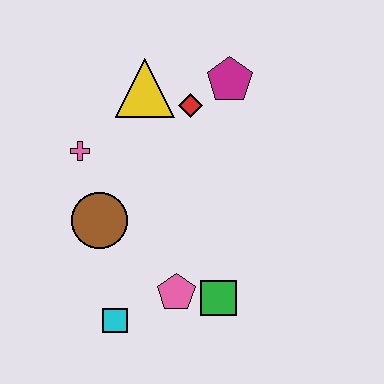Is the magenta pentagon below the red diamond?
No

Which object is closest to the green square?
The pink pentagon is closest to the green square.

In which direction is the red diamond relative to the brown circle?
The red diamond is above the brown circle.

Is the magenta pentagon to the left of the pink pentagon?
No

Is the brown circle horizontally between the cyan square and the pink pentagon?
No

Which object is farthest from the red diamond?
The cyan square is farthest from the red diamond.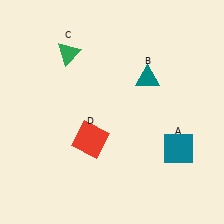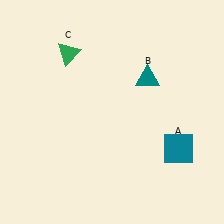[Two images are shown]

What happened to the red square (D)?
The red square (D) was removed in Image 2. It was in the bottom-left area of Image 1.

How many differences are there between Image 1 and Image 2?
There is 1 difference between the two images.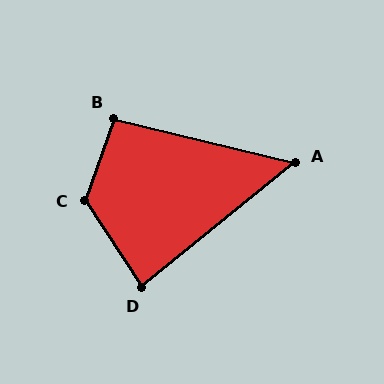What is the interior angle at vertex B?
Approximately 96 degrees (obtuse).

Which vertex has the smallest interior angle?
A, at approximately 53 degrees.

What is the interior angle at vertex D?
Approximately 84 degrees (acute).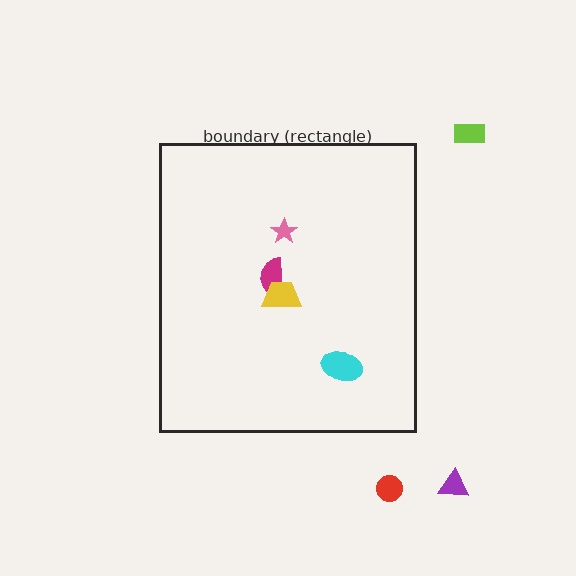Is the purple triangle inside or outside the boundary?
Outside.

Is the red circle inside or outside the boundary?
Outside.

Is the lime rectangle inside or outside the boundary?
Outside.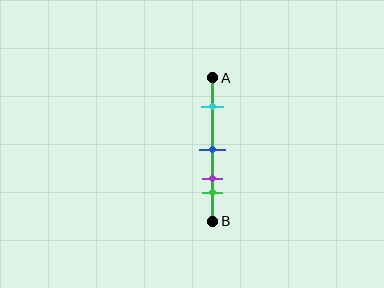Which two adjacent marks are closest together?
The purple and green marks are the closest adjacent pair.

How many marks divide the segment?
There are 4 marks dividing the segment.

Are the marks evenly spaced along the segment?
No, the marks are not evenly spaced.